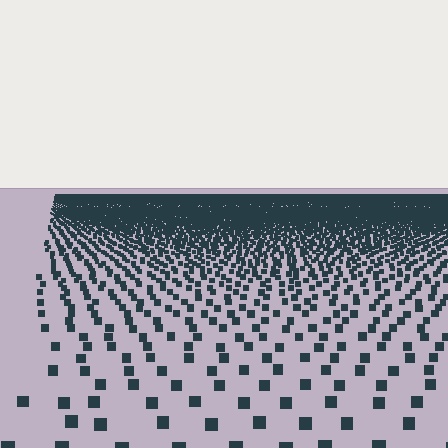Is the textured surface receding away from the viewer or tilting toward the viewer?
The surface is receding away from the viewer. Texture elements get smaller and denser toward the top.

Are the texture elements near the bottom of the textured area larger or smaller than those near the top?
Larger. Near the bottom, elements are closer to the viewer and appear at a bigger on-screen size.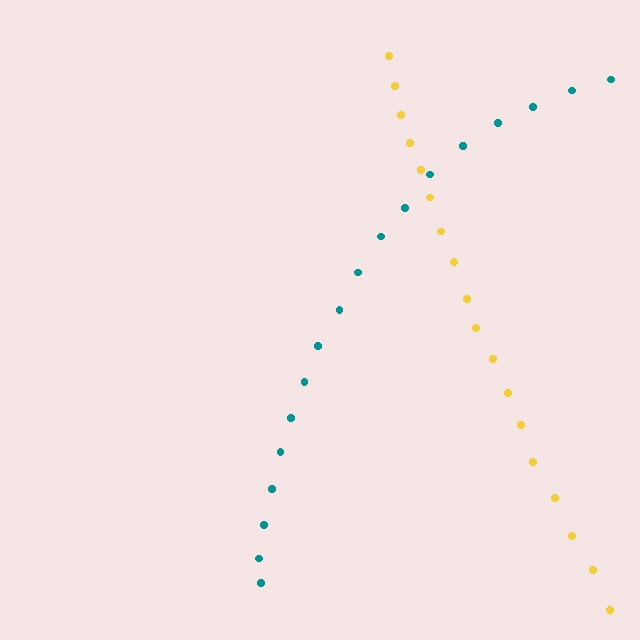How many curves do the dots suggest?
There are 2 distinct paths.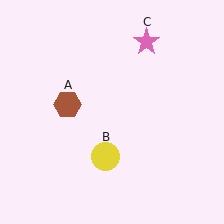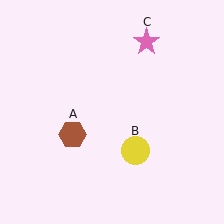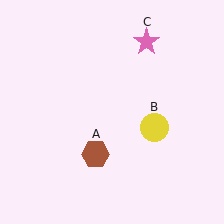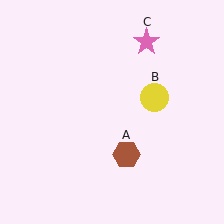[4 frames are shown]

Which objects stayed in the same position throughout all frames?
Pink star (object C) remained stationary.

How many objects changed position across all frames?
2 objects changed position: brown hexagon (object A), yellow circle (object B).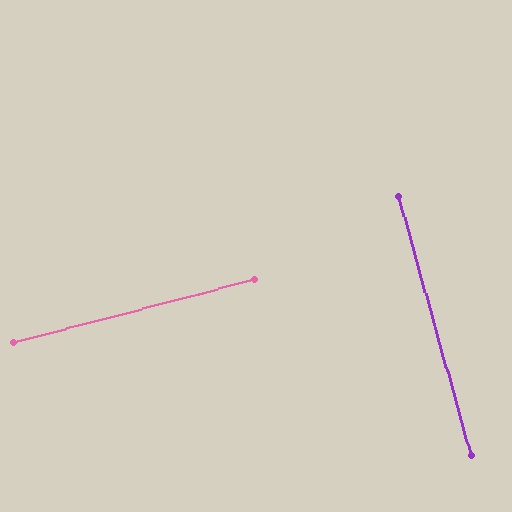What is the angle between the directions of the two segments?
Approximately 89 degrees.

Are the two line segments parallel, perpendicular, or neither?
Perpendicular — they meet at approximately 89°.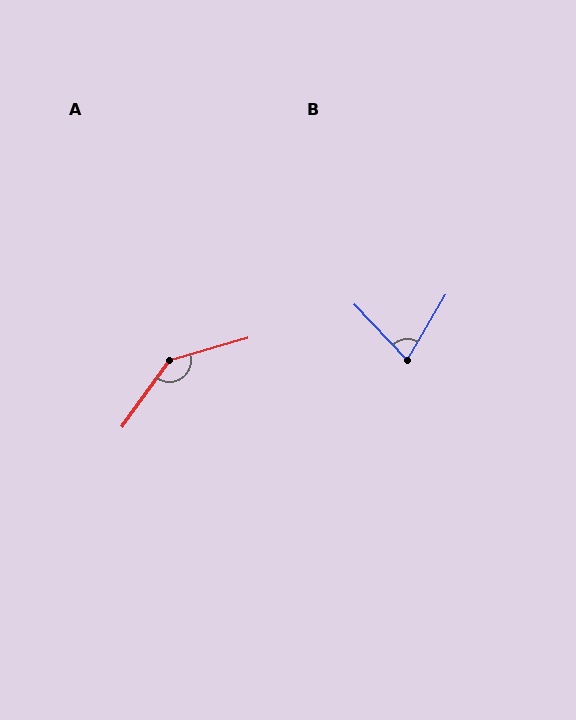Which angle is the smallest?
B, at approximately 73 degrees.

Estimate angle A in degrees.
Approximately 142 degrees.